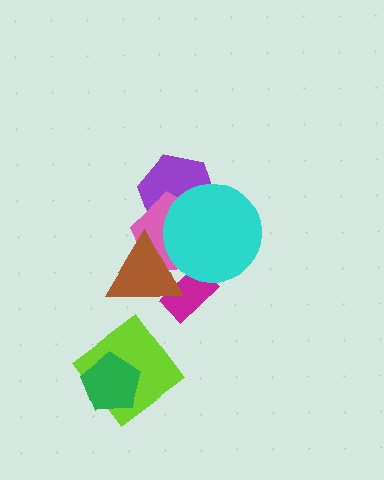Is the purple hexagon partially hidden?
Yes, it is partially covered by another shape.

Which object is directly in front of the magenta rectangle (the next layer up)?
The brown triangle is directly in front of the magenta rectangle.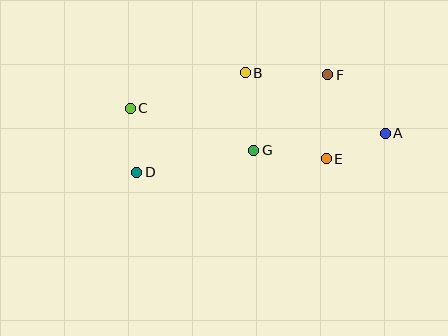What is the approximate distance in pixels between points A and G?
The distance between A and G is approximately 132 pixels.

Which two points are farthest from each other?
Points A and C are farthest from each other.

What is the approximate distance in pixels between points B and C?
The distance between B and C is approximately 120 pixels.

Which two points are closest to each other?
Points A and E are closest to each other.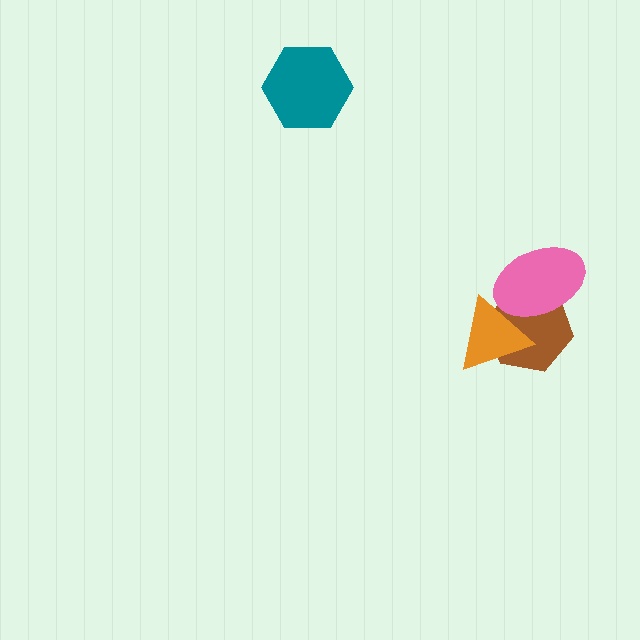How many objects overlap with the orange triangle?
2 objects overlap with the orange triangle.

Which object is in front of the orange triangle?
The pink ellipse is in front of the orange triangle.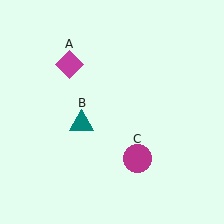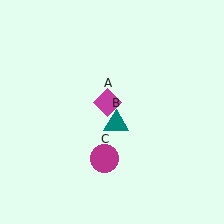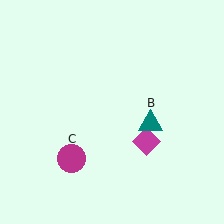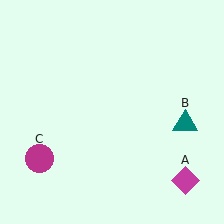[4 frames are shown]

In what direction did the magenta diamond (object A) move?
The magenta diamond (object A) moved down and to the right.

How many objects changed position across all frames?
3 objects changed position: magenta diamond (object A), teal triangle (object B), magenta circle (object C).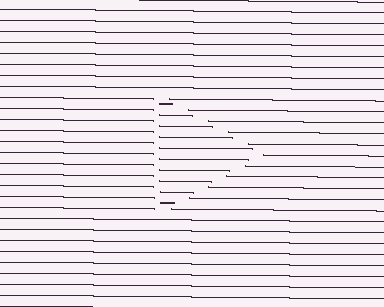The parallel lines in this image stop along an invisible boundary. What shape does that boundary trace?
An illusory triangle. The interior of the shape contains the same grating, shifted by half a period — the contour is defined by the phase discontinuity where line-ends from the inner and outer gratings abut.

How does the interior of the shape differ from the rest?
The interior of the shape contains the same grating, shifted by half a period — the contour is defined by the phase discontinuity where line-ends from the inner and outer gratings abut.